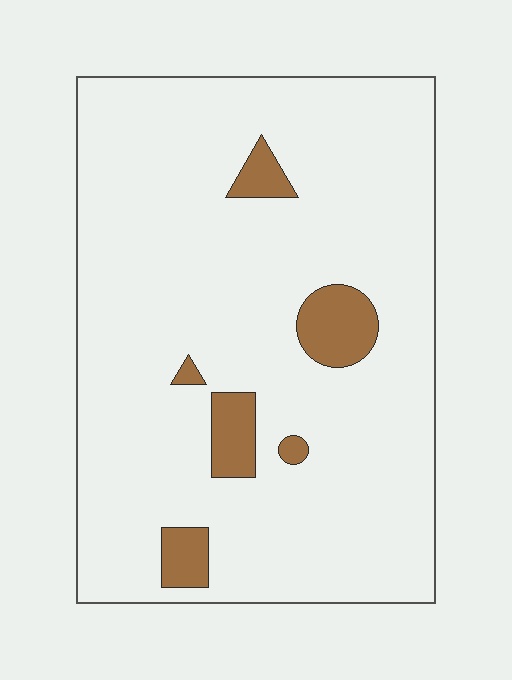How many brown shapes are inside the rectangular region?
6.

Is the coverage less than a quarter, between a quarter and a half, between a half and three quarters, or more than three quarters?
Less than a quarter.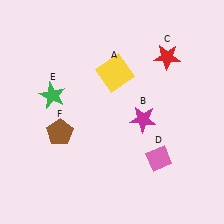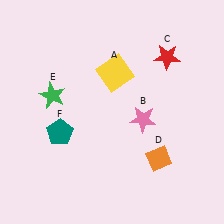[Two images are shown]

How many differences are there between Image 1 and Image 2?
There are 3 differences between the two images.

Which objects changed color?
B changed from magenta to pink. D changed from pink to orange. F changed from brown to teal.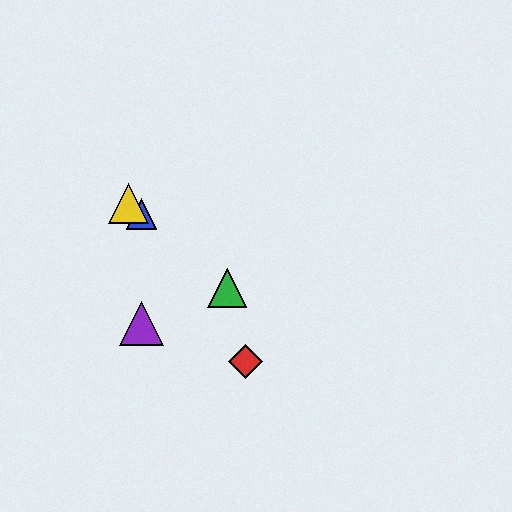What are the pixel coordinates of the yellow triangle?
The yellow triangle is at (128, 203).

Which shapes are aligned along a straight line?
The blue triangle, the green triangle, the yellow triangle are aligned along a straight line.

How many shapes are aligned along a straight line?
3 shapes (the blue triangle, the green triangle, the yellow triangle) are aligned along a straight line.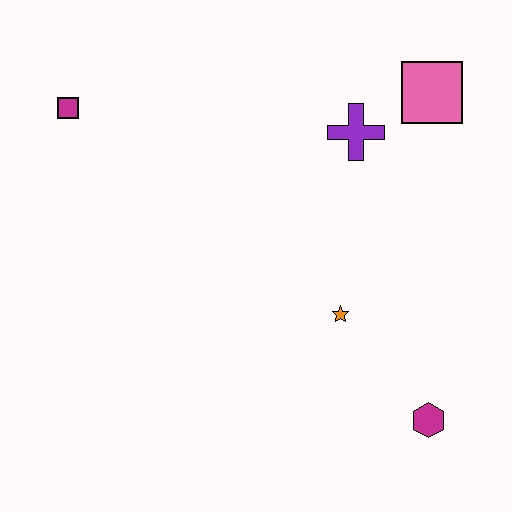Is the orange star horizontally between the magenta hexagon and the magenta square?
Yes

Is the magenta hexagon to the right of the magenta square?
Yes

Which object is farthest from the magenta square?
The magenta hexagon is farthest from the magenta square.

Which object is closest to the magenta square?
The purple cross is closest to the magenta square.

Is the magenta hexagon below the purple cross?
Yes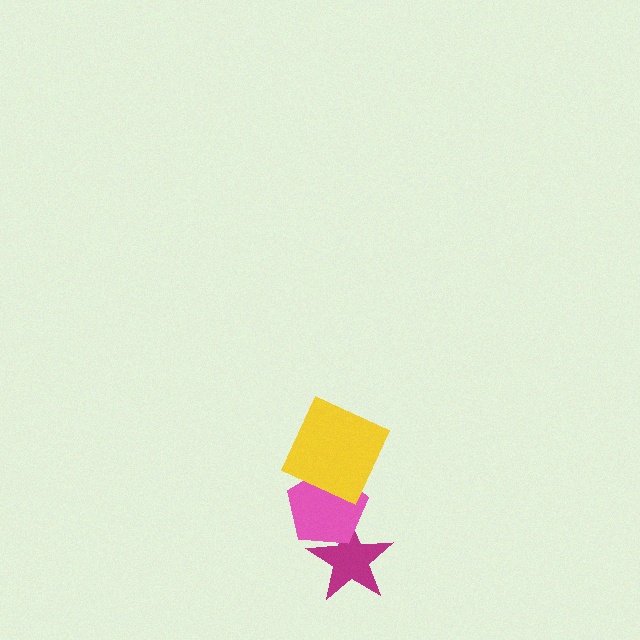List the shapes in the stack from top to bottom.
From top to bottom: the yellow square, the pink pentagon, the magenta star.